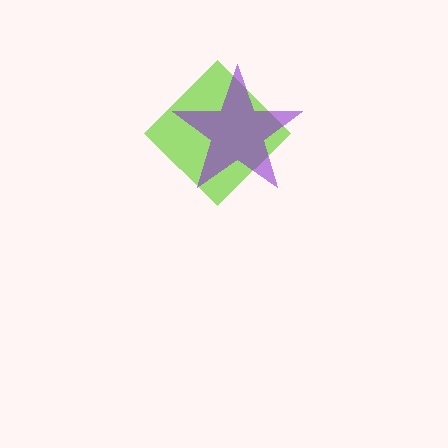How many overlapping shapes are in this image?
There are 2 overlapping shapes in the image.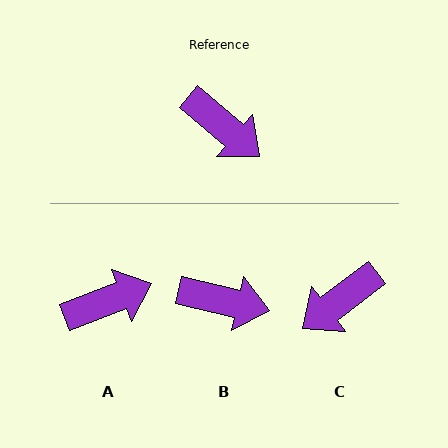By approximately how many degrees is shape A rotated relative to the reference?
Approximately 61 degrees counter-clockwise.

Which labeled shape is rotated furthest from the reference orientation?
C, about 102 degrees away.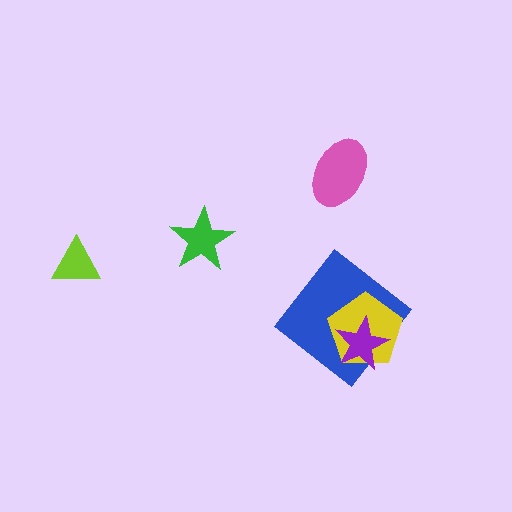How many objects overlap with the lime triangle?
0 objects overlap with the lime triangle.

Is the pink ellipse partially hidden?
No, no other shape covers it.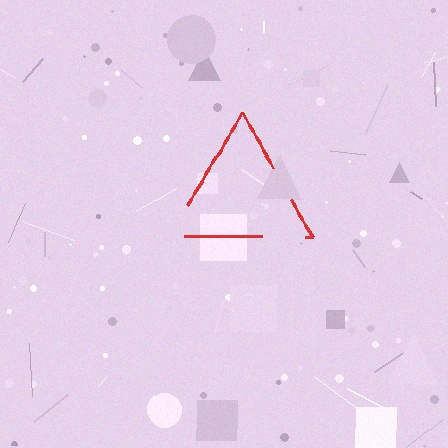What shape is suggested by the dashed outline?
The dashed outline suggests a triangle.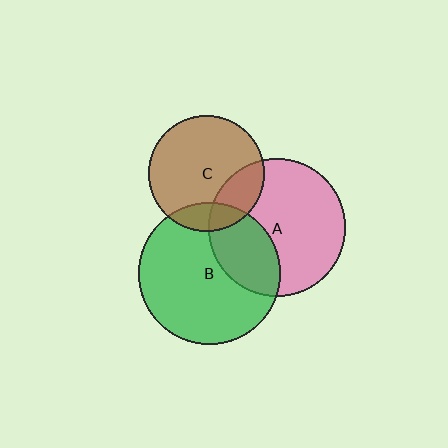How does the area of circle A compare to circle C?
Approximately 1.4 times.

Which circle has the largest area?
Circle B (green).